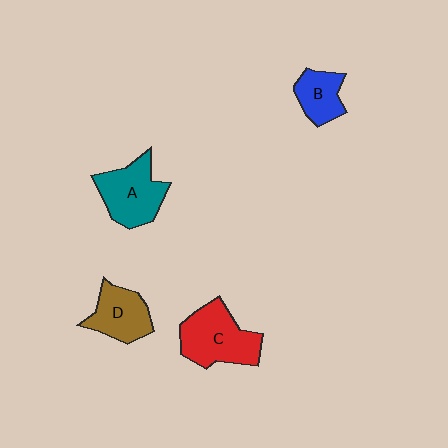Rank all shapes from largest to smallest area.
From largest to smallest: C (red), A (teal), D (brown), B (blue).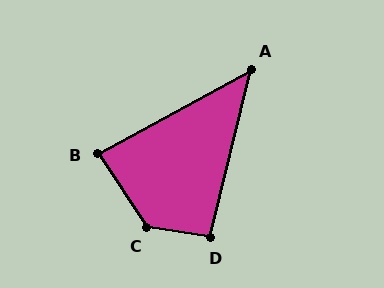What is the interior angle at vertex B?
Approximately 85 degrees (approximately right).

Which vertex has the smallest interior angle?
A, at approximately 48 degrees.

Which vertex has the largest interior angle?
C, at approximately 132 degrees.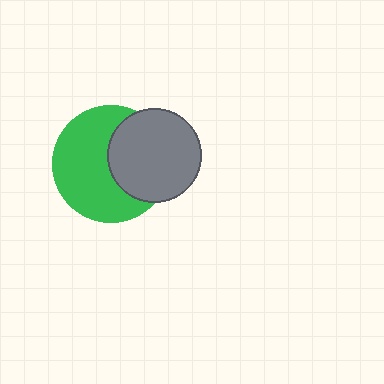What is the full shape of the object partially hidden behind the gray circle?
The partially hidden object is a green circle.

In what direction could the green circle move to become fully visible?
The green circle could move left. That would shift it out from behind the gray circle entirely.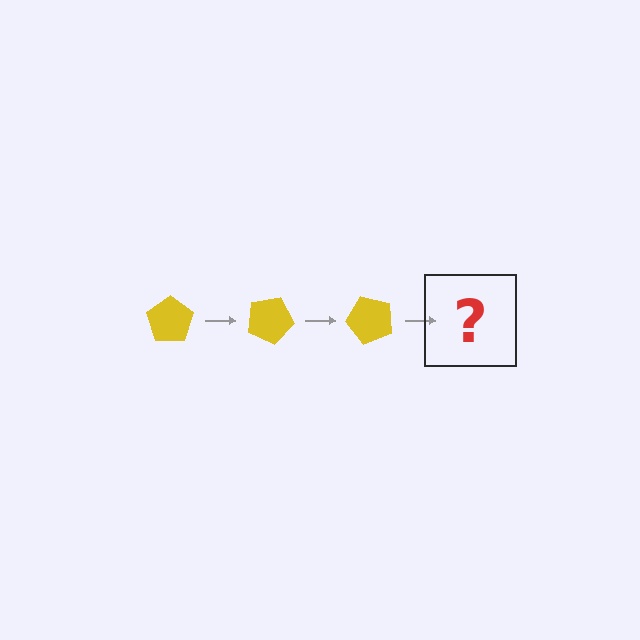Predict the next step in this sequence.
The next step is a yellow pentagon rotated 75 degrees.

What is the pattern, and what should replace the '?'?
The pattern is that the pentagon rotates 25 degrees each step. The '?' should be a yellow pentagon rotated 75 degrees.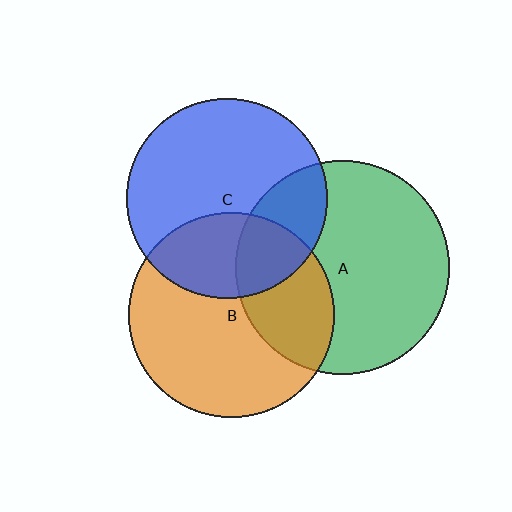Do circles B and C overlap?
Yes.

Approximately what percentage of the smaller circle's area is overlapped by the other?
Approximately 30%.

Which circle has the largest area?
Circle A (green).